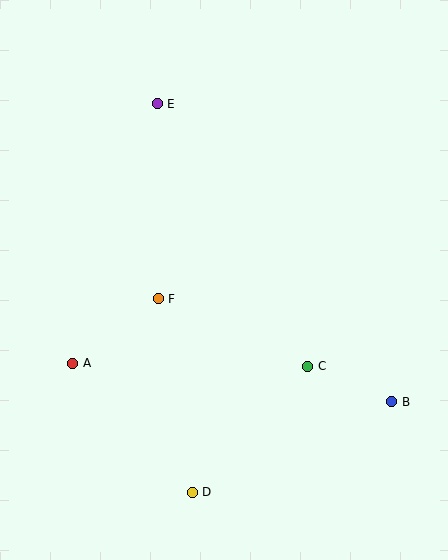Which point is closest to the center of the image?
Point F at (158, 299) is closest to the center.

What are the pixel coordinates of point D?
Point D is at (192, 492).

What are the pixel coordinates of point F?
Point F is at (158, 299).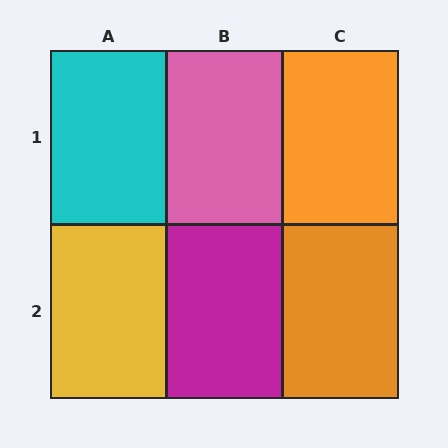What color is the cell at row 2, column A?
Yellow.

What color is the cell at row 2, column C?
Orange.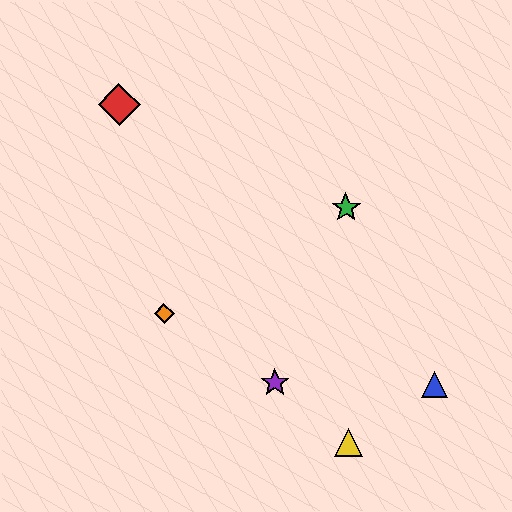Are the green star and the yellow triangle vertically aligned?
Yes, both are at x≈346.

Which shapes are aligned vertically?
The green star, the yellow triangle are aligned vertically.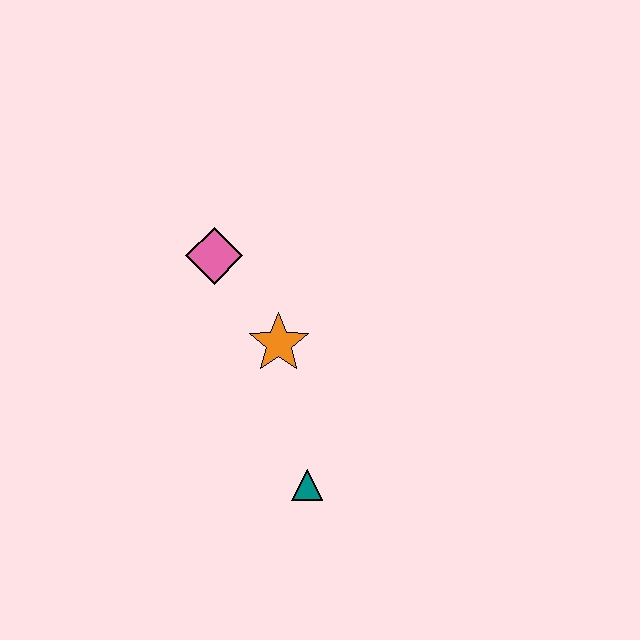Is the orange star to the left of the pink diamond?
No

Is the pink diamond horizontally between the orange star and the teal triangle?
No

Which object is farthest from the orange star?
The teal triangle is farthest from the orange star.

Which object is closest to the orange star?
The pink diamond is closest to the orange star.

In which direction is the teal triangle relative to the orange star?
The teal triangle is below the orange star.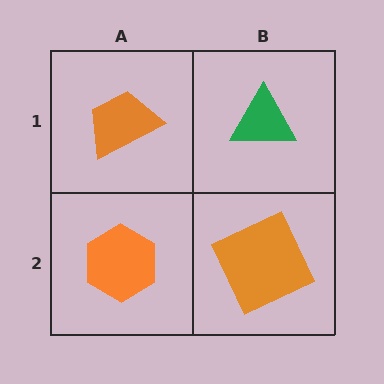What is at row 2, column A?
An orange hexagon.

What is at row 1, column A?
An orange trapezoid.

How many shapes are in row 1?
2 shapes.